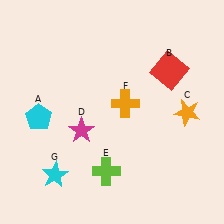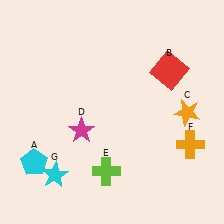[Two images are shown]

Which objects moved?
The objects that moved are: the cyan pentagon (A), the orange cross (F).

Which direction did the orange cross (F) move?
The orange cross (F) moved right.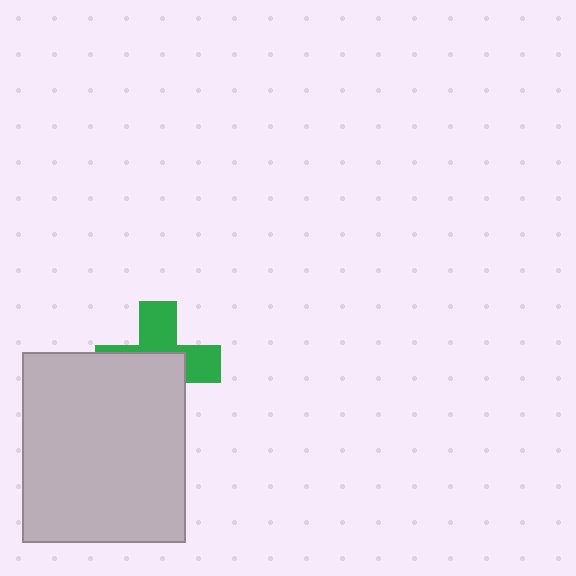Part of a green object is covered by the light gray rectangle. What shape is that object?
It is a cross.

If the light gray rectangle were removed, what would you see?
You would see the complete green cross.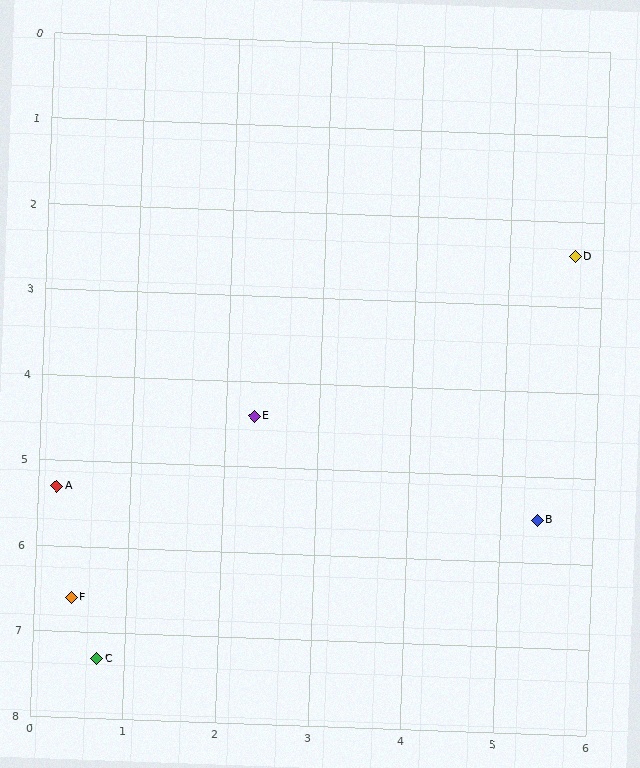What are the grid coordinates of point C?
Point C is at approximately (0.7, 7.3).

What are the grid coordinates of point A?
Point A is at approximately (0.2, 5.3).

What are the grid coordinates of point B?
Point B is at approximately (5.4, 5.5).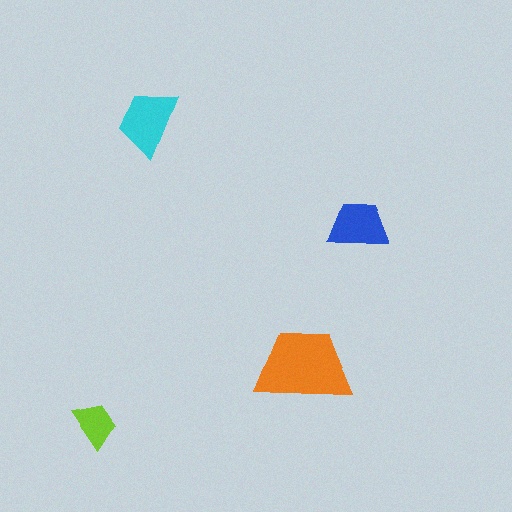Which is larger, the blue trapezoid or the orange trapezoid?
The orange one.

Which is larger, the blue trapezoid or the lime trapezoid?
The blue one.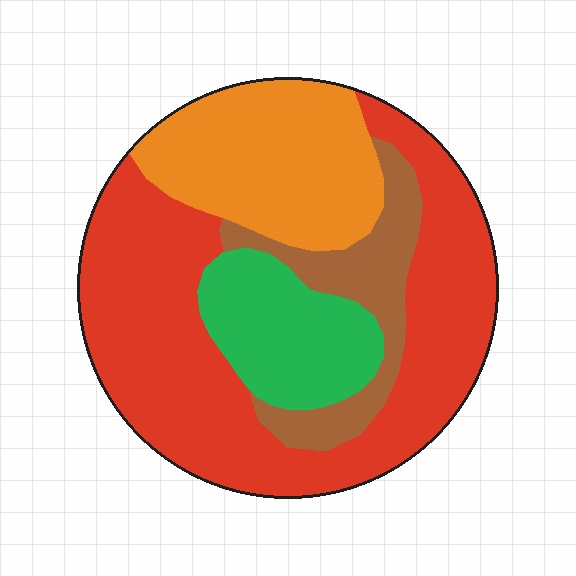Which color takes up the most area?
Red, at roughly 50%.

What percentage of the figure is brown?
Brown takes up less than a sixth of the figure.